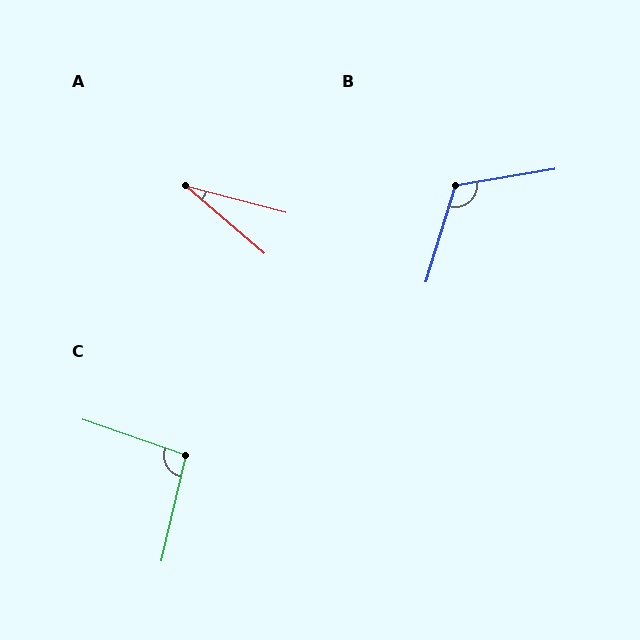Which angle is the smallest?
A, at approximately 26 degrees.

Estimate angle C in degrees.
Approximately 96 degrees.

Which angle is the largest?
B, at approximately 116 degrees.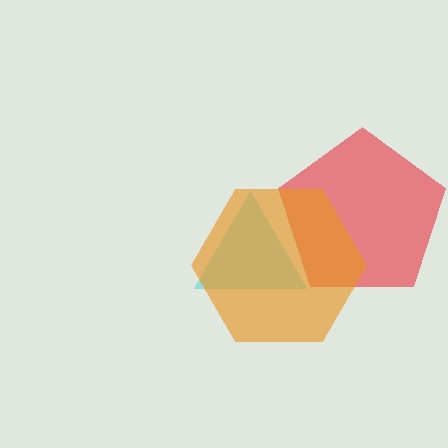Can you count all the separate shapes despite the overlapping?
Yes, there are 3 separate shapes.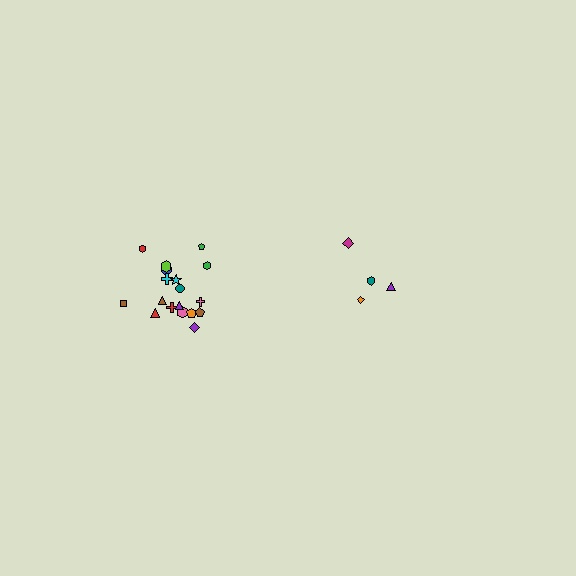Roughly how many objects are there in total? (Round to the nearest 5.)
Roughly 20 objects in total.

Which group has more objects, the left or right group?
The left group.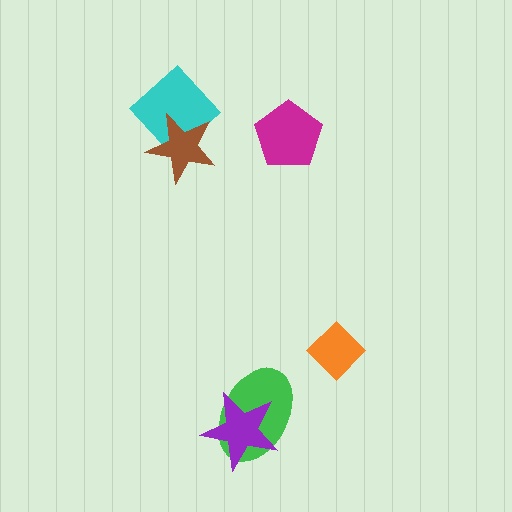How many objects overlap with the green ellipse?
1 object overlaps with the green ellipse.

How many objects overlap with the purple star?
1 object overlaps with the purple star.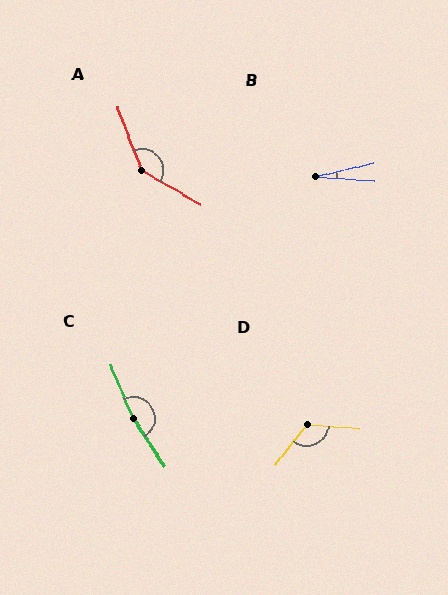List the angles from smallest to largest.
B (17°), D (123°), A (140°), C (170°).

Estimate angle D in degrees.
Approximately 123 degrees.